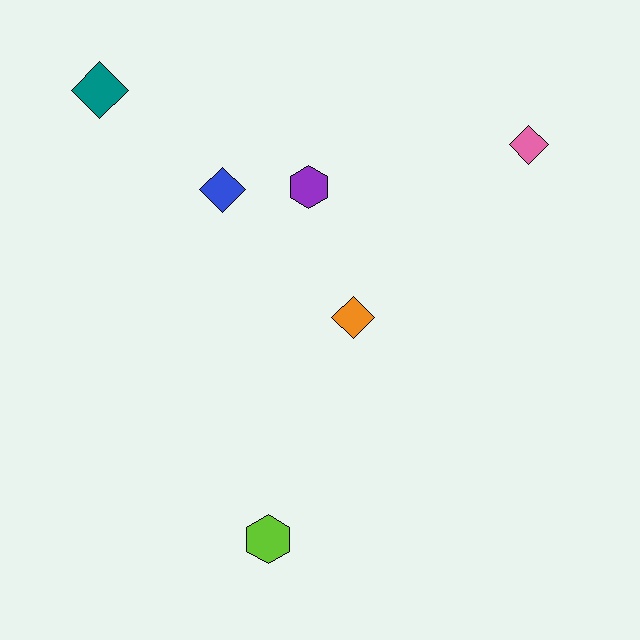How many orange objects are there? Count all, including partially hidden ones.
There is 1 orange object.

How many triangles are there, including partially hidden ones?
There are no triangles.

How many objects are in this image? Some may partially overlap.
There are 6 objects.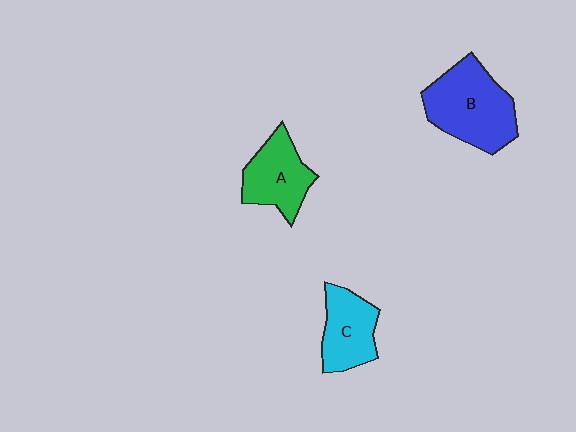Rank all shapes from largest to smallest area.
From largest to smallest: B (blue), A (green), C (cyan).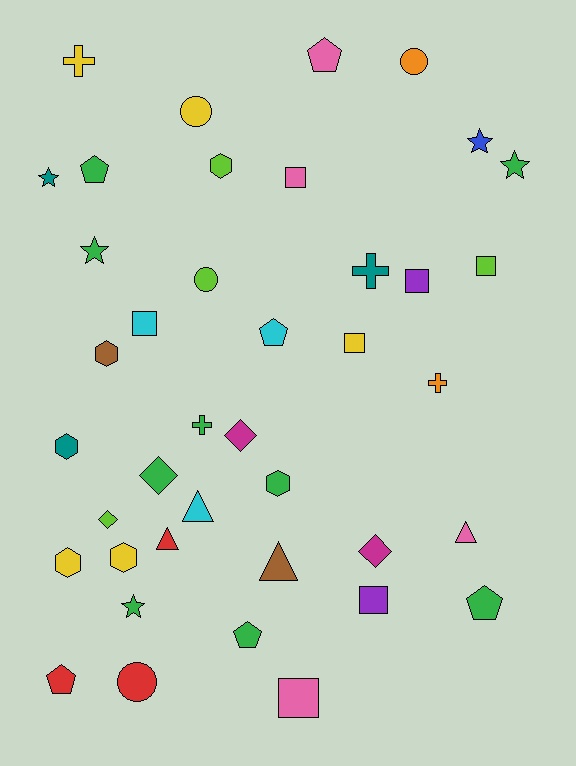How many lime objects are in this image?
There are 4 lime objects.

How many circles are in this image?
There are 4 circles.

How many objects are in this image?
There are 40 objects.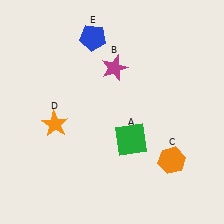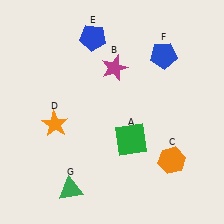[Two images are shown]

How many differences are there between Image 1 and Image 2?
There are 2 differences between the two images.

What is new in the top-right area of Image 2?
A blue pentagon (F) was added in the top-right area of Image 2.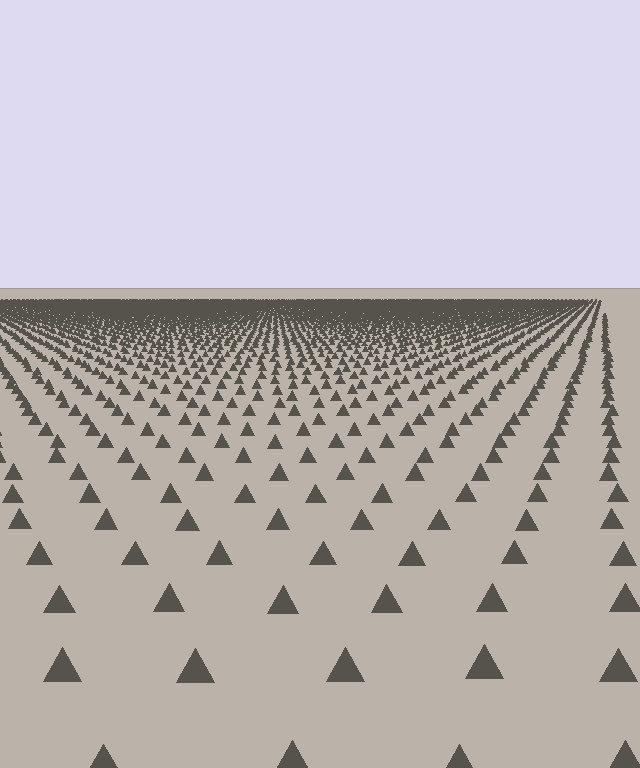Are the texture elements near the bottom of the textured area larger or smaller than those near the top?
Larger. Near the bottom, elements are closer to the viewer and appear at a bigger on-screen size.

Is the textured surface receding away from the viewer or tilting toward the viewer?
The surface is receding away from the viewer. Texture elements get smaller and denser toward the top.